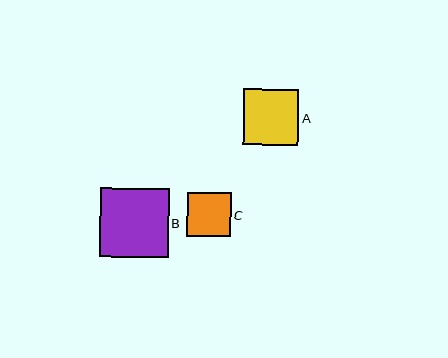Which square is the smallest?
Square C is the smallest with a size of approximately 43 pixels.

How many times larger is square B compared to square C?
Square B is approximately 1.6 times the size of square C.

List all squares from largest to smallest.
From largest to smallest: B, A, C.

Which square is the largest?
Square B is the largest with a size of approximately 69 pixels.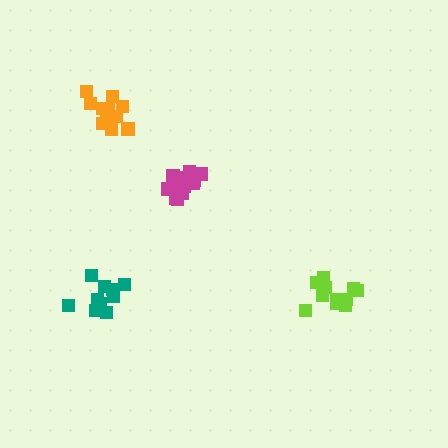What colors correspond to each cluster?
The clusters are colored: lime, teal, orange, magenta.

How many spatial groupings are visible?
There are 4 spatial groupings.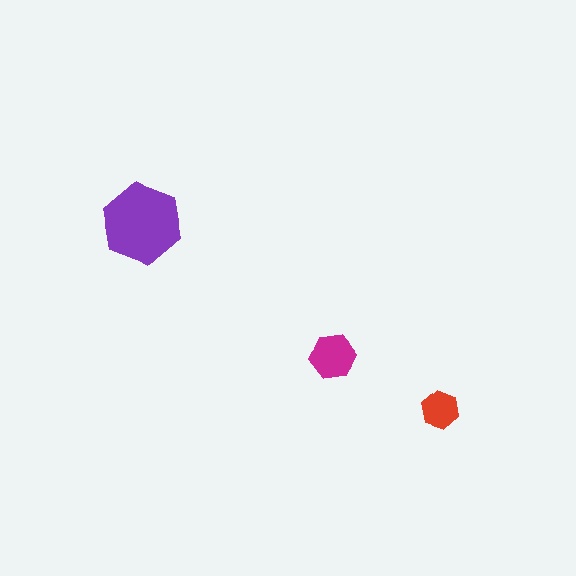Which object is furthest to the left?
The purple hexagon is leftmost.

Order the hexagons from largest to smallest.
the purple one, the magenta one, the red one.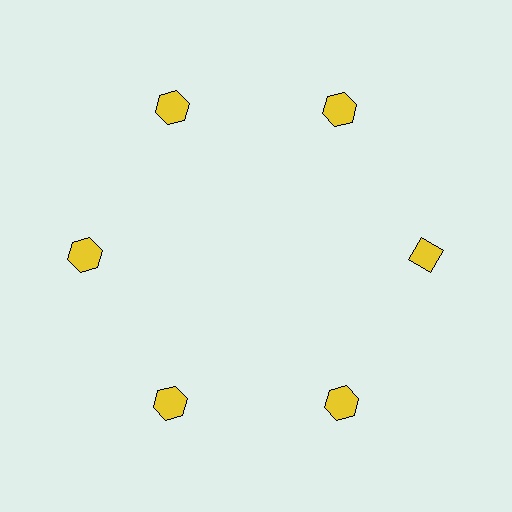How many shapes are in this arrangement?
There are 6 shapes arranged in a ring pattern.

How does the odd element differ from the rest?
It has a different shape: diamond instead of hexagon.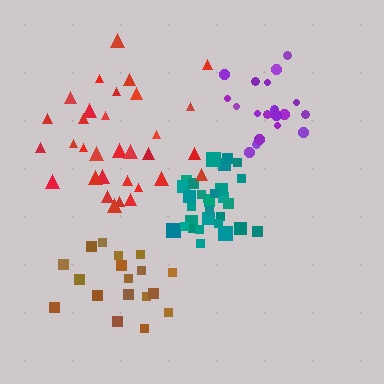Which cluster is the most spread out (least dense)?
Red.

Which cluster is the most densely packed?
Teal.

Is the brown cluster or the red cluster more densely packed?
Brown.